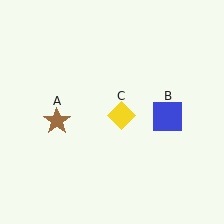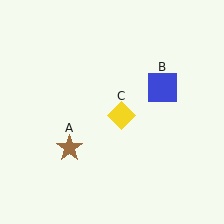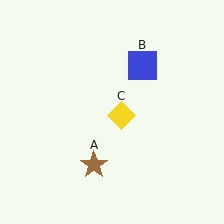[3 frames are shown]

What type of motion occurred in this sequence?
The brown star (object A), blue square (object B) rotated counterclockwise around the center of the scene.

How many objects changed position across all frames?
2 objects changed position: brown star (object A), blue square (object B).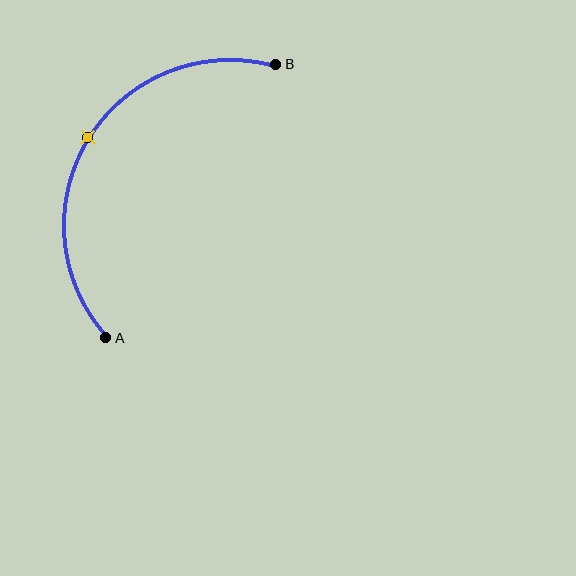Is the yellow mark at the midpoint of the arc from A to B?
Yes. The yellow mark lies on the arc at equal arc-length from both A and B — it is the arc midpoint.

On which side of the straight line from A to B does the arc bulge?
The arc bulges to the left of the straight line connecting A and B.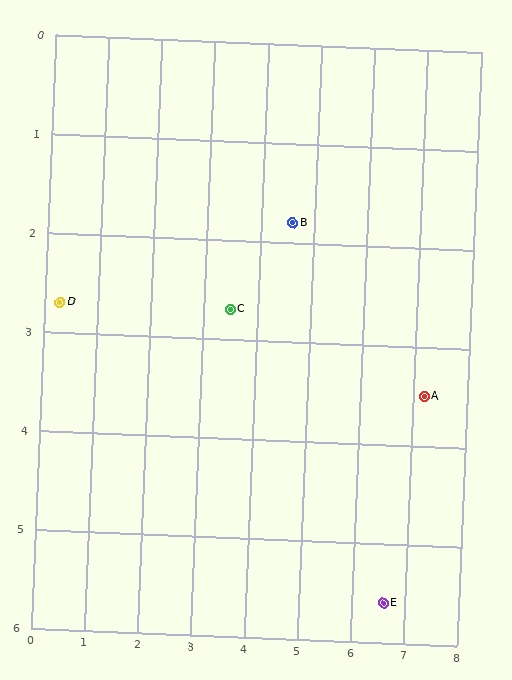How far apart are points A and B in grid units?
Points A and B are about 3.1 grid units apart.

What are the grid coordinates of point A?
Point A is at approximately (7.2, 3.5).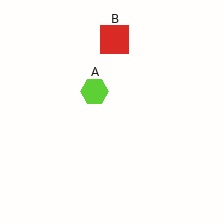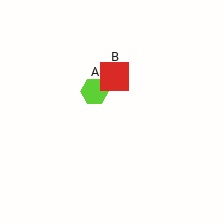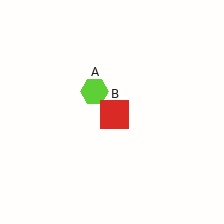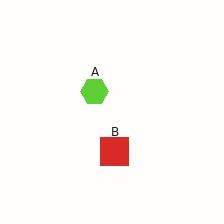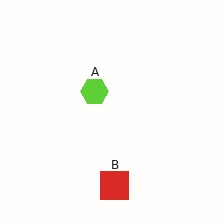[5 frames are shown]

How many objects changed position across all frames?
1 object changed position: red square (object B).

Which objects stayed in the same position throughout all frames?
Lime hexagon (object A) remained stationary.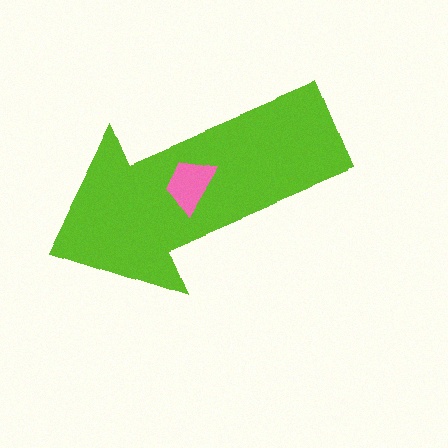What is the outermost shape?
The lime arrow.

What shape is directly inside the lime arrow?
The pink trapezoid.